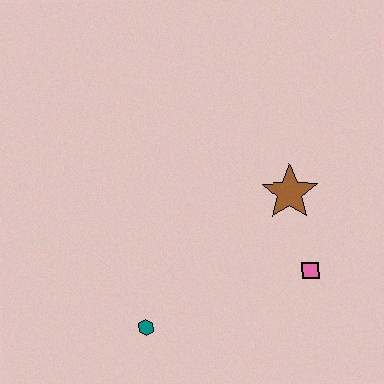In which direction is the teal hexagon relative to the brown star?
The teal hexagon is to the left of the brown star.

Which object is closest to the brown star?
The pink square is closest to the brown star.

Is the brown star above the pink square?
Yes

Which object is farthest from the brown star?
The teal hexagon is farthest from the brown star.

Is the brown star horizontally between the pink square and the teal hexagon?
Yes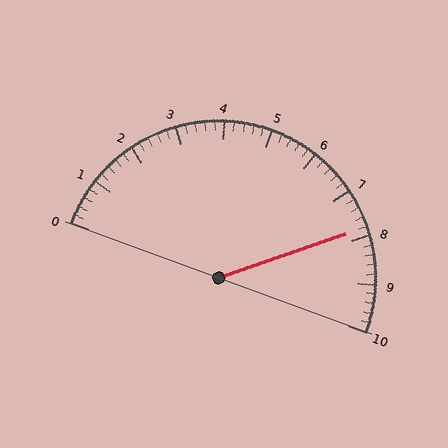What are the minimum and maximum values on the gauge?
The gauge ranges from 0 to 10.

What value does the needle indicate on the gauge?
The needle indicates approximately 7.8.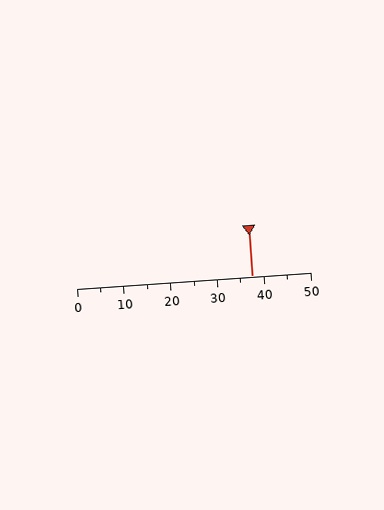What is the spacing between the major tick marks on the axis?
The major ticks are spaced 10 apart.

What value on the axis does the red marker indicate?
The marker indicates approximately 37.5.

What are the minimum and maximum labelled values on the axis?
The axis runs from 0 to 50.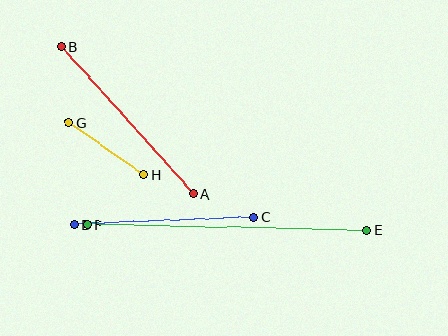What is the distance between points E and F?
The distance is approximately 280 pixels.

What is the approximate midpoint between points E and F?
The midpoint is at approximately (228, 228) pixels.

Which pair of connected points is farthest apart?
Points E and F are farthest apart.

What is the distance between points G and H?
The distance is approximately 91 pixels.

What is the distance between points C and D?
The distance is approximately 179 pixels.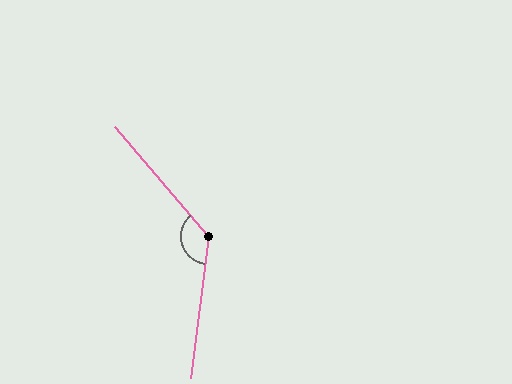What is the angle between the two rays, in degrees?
Approximately 132 degrees.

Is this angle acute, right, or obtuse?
It is obtuse.